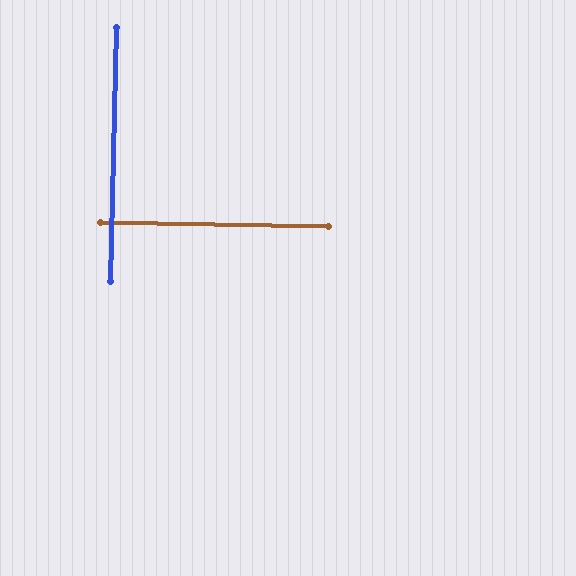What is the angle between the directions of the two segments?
Approximately 90 degrees.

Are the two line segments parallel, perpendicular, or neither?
Perpendicular — they meet at approximately 90°.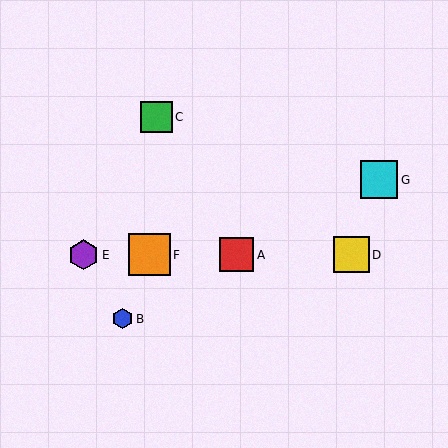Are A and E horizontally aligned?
Yes, both are at y≈255.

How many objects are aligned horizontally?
4 objects (A, D, E, F) are aligned horizontally.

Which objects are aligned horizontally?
Objects A, D, E, F are aligned horizontally.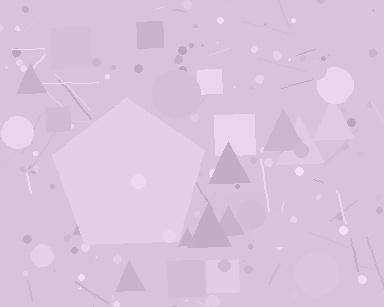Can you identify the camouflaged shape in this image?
The camouflaged shape is a pentagon.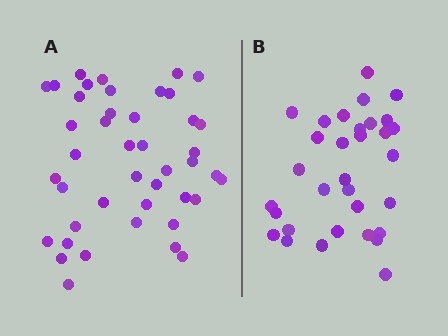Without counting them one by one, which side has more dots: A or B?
Region A (the left region) has more dots.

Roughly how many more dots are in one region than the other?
Region A has roughly 12 or so more dots than region B.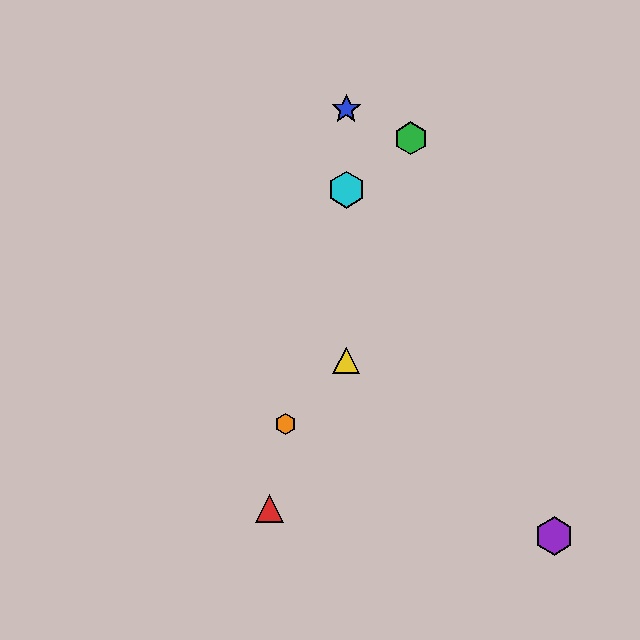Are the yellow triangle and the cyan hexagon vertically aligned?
Yes, both are at x≈346.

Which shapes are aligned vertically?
The blue star, the yellow triangle, the cyan hexagon are aligned vertically.